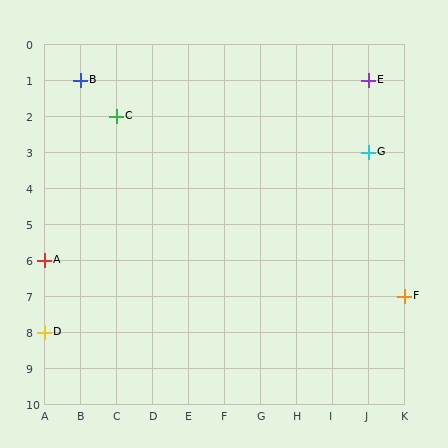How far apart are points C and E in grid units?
Points C and E are 7 columns and 1 row apart (about 7.1 grid units diagonally).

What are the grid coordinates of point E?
Point E is at grid coordinates (J, 1).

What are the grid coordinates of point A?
Point A is at grid coordinates (A, 6).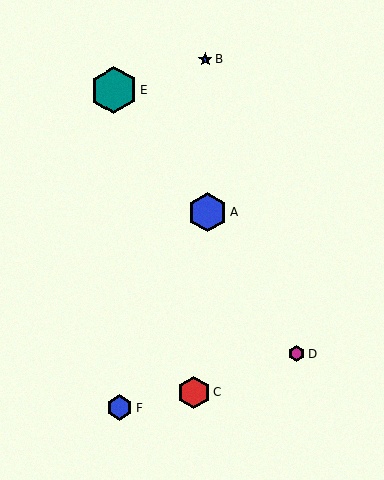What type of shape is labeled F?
Shape F is a blue hexagon.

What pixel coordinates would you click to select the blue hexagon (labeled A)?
Click at (207, 212) to select the blue hexagon A.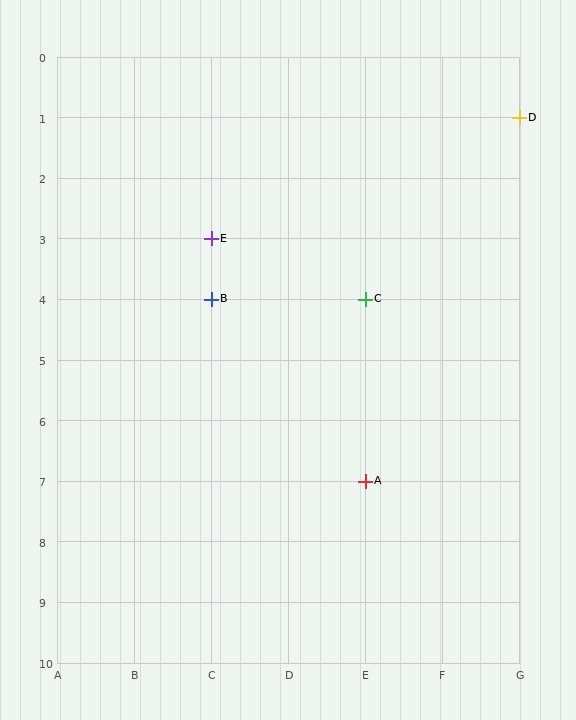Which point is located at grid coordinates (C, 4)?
Point B is at (C, 4).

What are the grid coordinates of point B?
Point B is at grid coordinates (C, 4).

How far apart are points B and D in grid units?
Points B and D are 4 columns and 3 rows apart (about 5.0 grid units diagonally).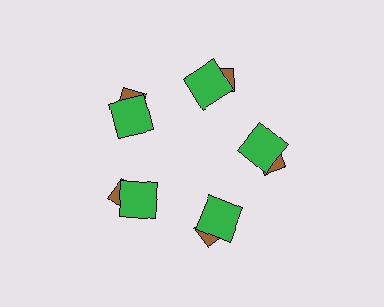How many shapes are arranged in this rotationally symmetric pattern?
There are 10 shapes, arranged in 5 groups of 2.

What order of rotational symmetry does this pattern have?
This pattern has 5-fold rotational symmetry.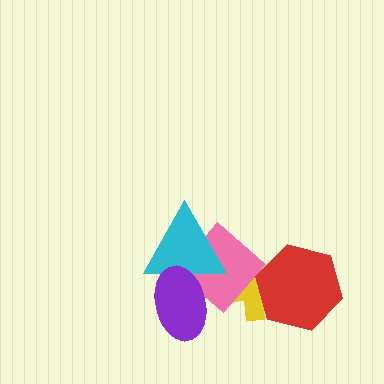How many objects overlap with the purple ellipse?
2 objects overlap with the purple ellipse.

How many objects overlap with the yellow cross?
2 objects overlap with the yellow cross.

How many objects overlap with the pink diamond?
3 objects overlap with the pink diamond.